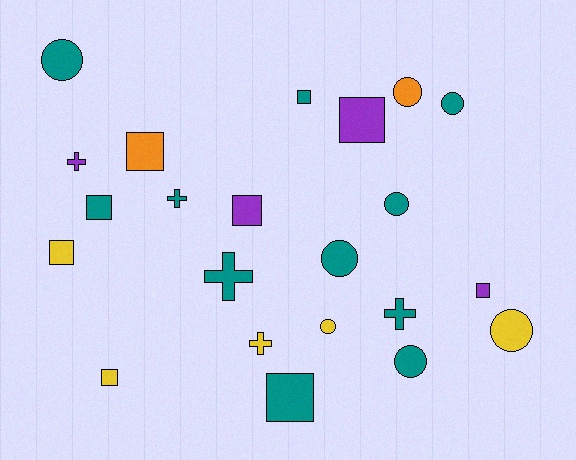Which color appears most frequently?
Teal, with 11 objects.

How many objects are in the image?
There are 22 objects.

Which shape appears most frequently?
Square, with 9 objects.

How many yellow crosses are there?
There is 1 yellow cross.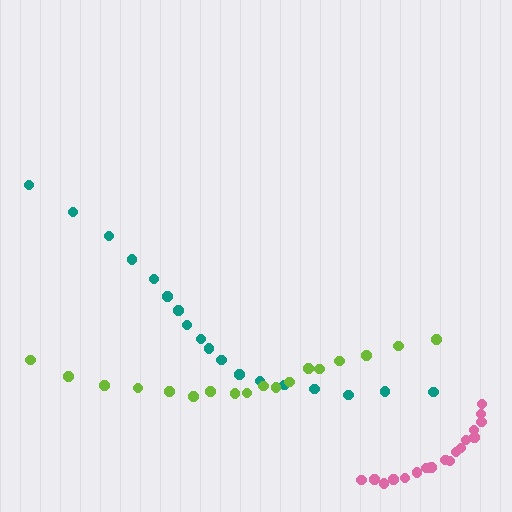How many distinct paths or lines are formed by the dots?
There are 3 distinct paths.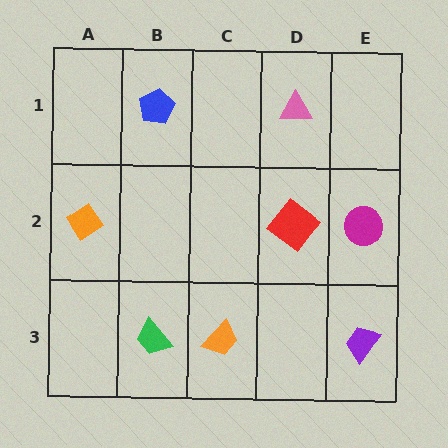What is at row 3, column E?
A purple trapezoid.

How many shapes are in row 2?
3 shapes.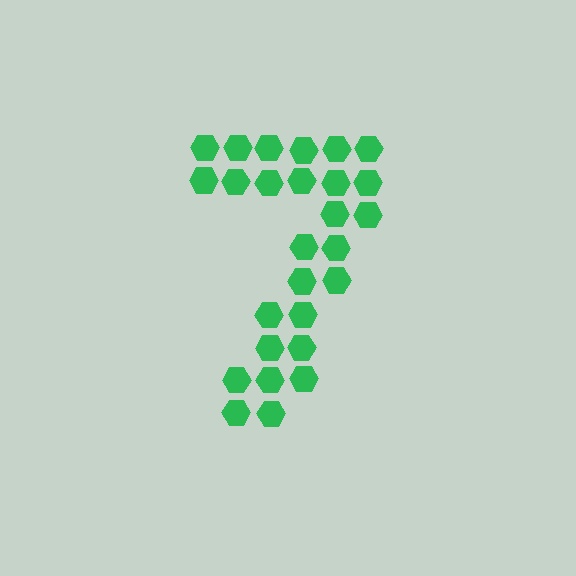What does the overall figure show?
The overall figure shows the digit 7.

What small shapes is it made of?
It is made of small hexagons.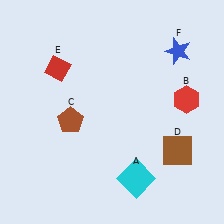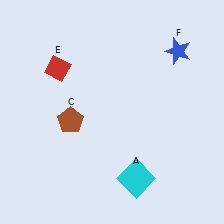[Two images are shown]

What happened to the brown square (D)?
The brown square (D) was removed in Image 2. It was in the bottom-right area of Image 1.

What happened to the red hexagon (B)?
The red hexagon (B) was removed in Image 2. It was in the top-right area of Image 1.